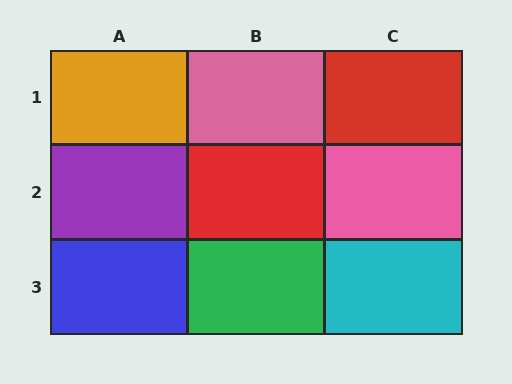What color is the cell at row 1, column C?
Red.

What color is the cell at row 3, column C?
Cyan.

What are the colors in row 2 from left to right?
Purple, red, pink.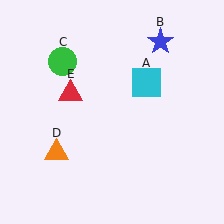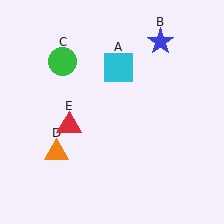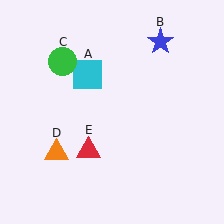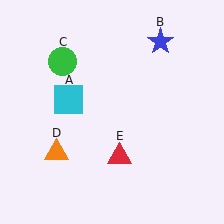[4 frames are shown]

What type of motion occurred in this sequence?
The cyan square (object A), red triangle (object E) rotated counterclockwise around the center of the scene.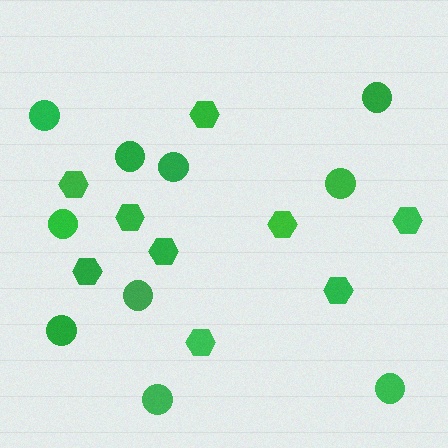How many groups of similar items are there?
There are 2 groups: one group of circles (10) and one group of hexagons (9).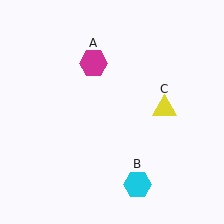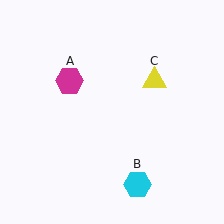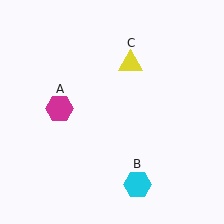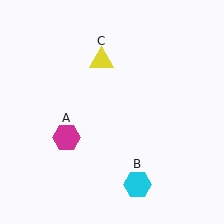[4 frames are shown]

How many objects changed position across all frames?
2 objects changed position: magenta hexagon (object A), yellow triangle (object C).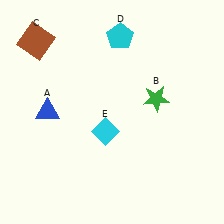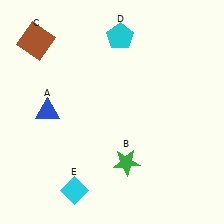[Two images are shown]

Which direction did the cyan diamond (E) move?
The cyan diamond (E) moved down.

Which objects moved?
The objects that moved are: the green star (B), the cyan diamond (E).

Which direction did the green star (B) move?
The green star (B) moved down.